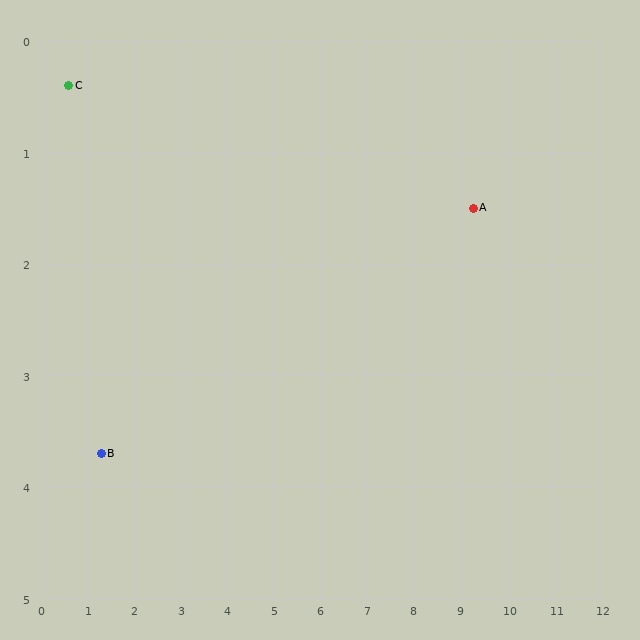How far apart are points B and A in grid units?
Points B and A are about 8.3 grid units apart.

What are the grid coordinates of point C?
Point C is at approximately (0.6, 0.4).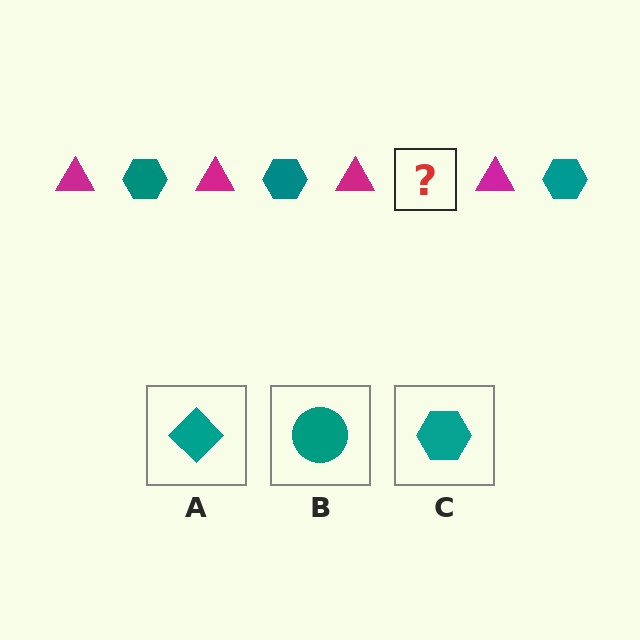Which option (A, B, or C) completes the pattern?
C.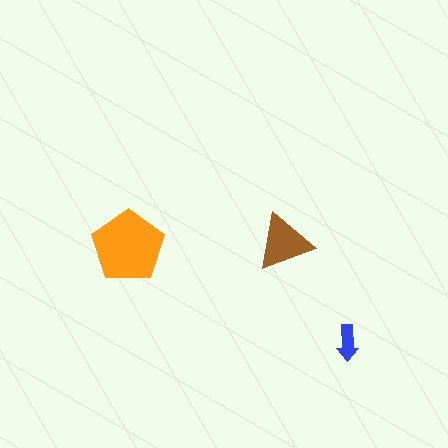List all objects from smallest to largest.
The blue arrow, the brown triangle, the orange pentagon.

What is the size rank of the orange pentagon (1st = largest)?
1st.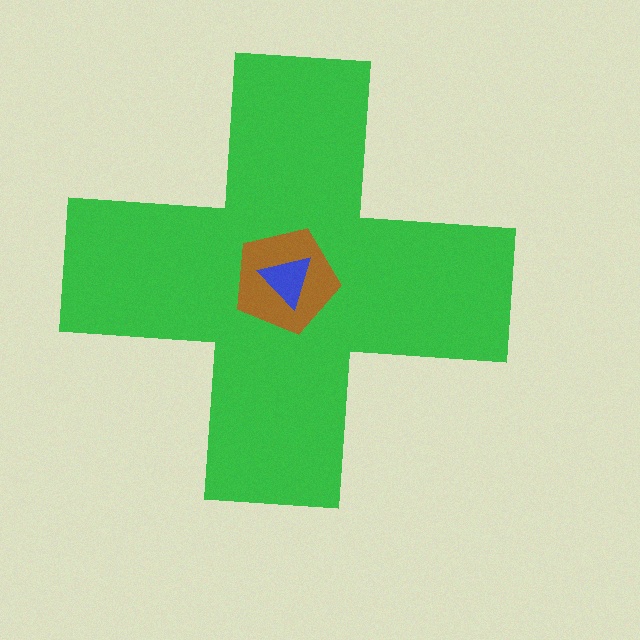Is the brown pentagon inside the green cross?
Yes.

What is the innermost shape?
The blue triangle.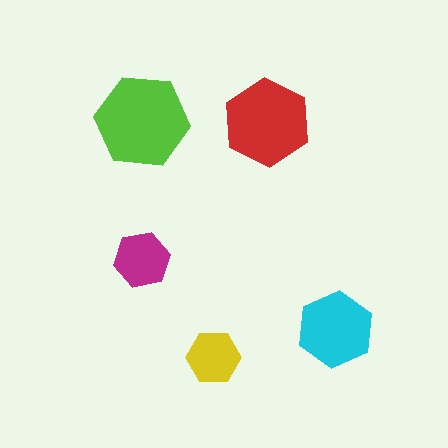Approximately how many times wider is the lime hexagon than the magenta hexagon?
About 1.5 times wider.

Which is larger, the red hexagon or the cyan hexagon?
The red one.